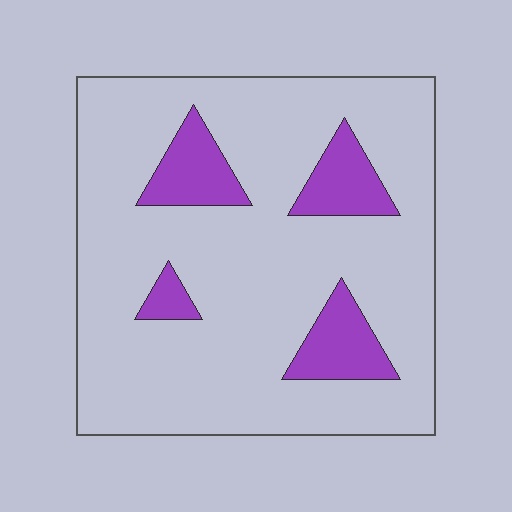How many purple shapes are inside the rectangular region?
4.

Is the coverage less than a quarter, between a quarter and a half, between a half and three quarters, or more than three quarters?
Less than a quarter.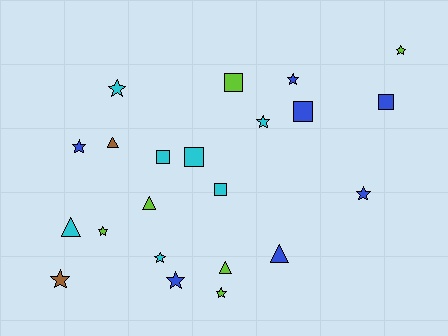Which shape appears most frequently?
Star, with 11 objects.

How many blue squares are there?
There are 2 blue squares.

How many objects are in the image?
There are 22 objects.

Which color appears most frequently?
Blue, with 7 objects.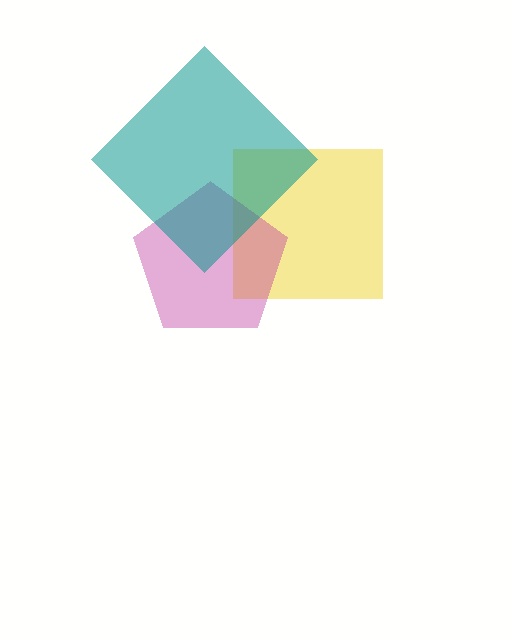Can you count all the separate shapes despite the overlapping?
Yes, there are 3 separate shapes.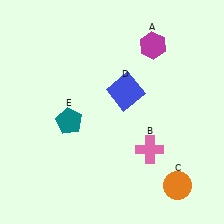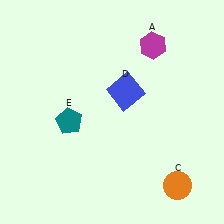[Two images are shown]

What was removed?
The pink cross (B) was removed in Image 2.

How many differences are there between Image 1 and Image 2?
There is 1 difference between the two images.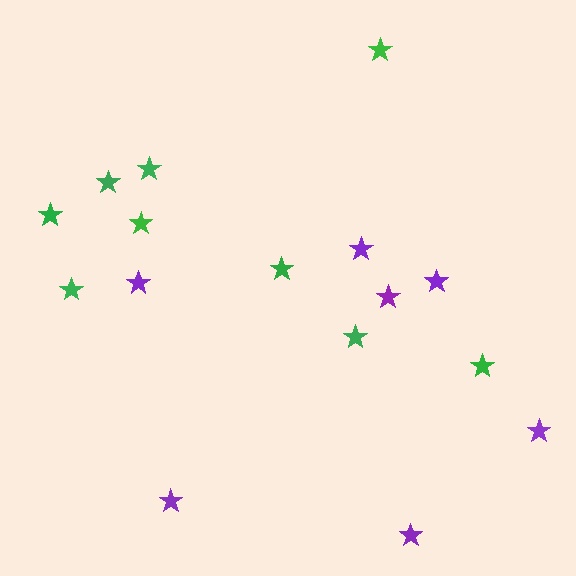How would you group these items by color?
There are 2 groups: one group of green stars (9) and one group of purple stars (7).